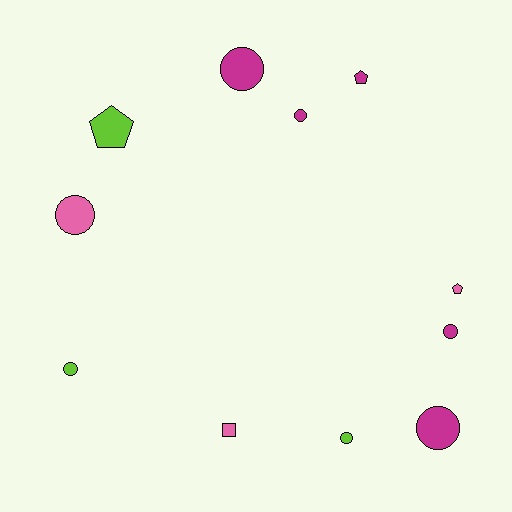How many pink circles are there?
There is 1 pink circle.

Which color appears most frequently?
Magenta, with 5 objects.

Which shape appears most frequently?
Circle, with 7 objects.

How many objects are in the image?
There are 11 objects.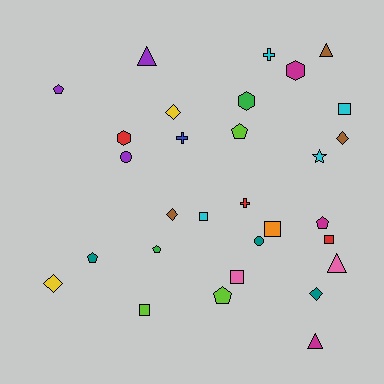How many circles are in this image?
There are 2 circles.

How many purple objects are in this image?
There are 3 purple objects.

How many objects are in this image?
There are 30 objects.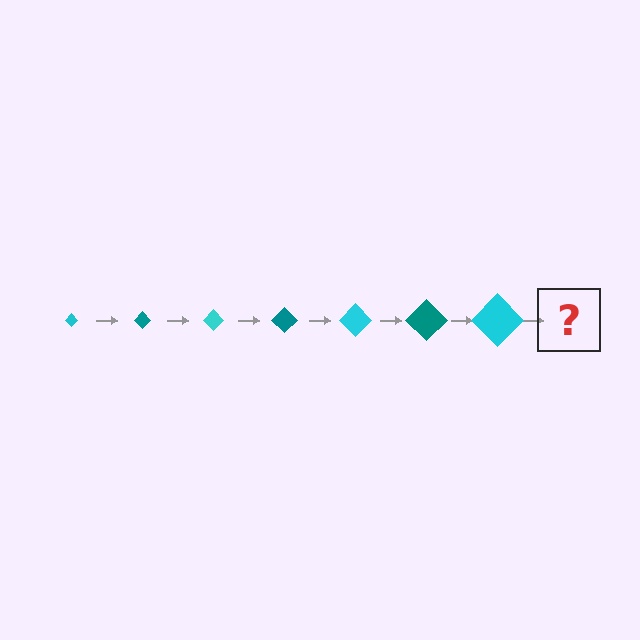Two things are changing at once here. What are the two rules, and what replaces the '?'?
The two rules are that the diamond grows larger each step and the color cycles through cyan and teal. The '?' should be a teal diamond, larger than the previous one.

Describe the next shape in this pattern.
It should be a teal diamond, larger than the previous one.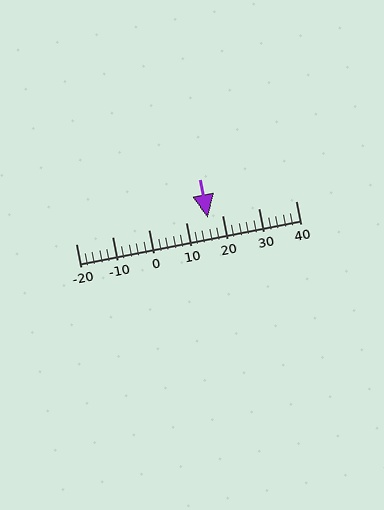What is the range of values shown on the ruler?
The ruler shows values from -20 to 40.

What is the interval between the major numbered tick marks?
The major tick marks are spaced 10 units apart.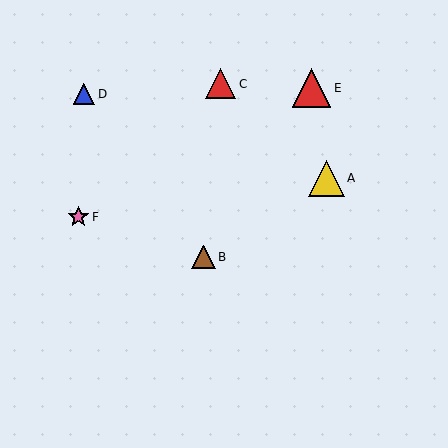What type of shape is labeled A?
Shape A is a yellow triangle.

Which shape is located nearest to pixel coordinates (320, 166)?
The yellow triangle (labeled A) at (326, 178) is nearest to that location.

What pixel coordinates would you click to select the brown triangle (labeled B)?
Click at (203, 257) to select the brown triangle B.